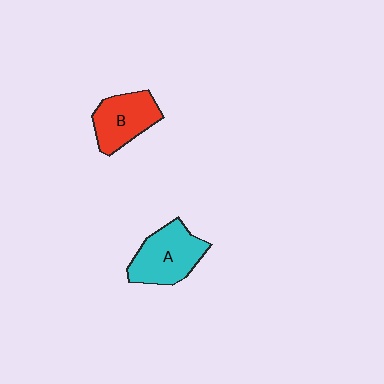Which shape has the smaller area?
Shape B (red).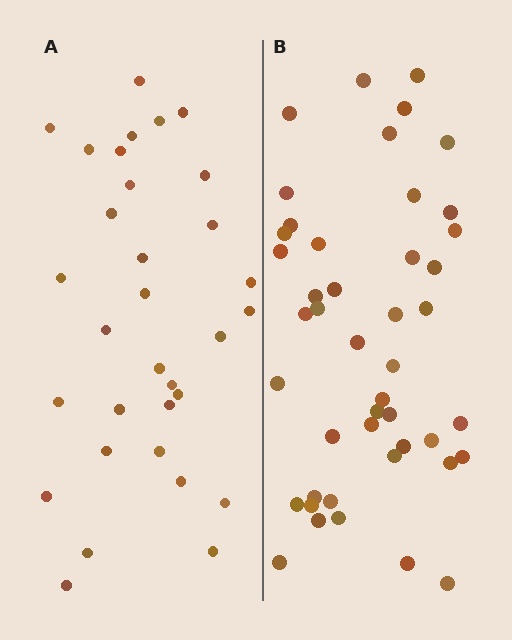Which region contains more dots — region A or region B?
Region B (the right region) has more dots.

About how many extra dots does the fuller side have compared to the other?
Region B has approximately 15 more dots than region A.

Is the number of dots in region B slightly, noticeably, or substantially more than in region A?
Region B has noticeably more, but not dramatically so. The ratio is roughly 1.4 to 1.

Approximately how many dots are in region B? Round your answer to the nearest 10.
About 40 dots. (The exact count is 45, which rounds to 40.)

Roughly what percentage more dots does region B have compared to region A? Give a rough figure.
About 40% more.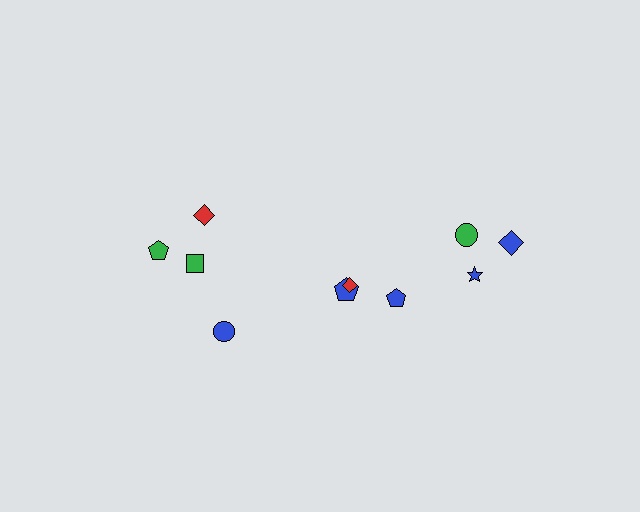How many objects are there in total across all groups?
There are 10 objects.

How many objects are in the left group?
There are 4 objects.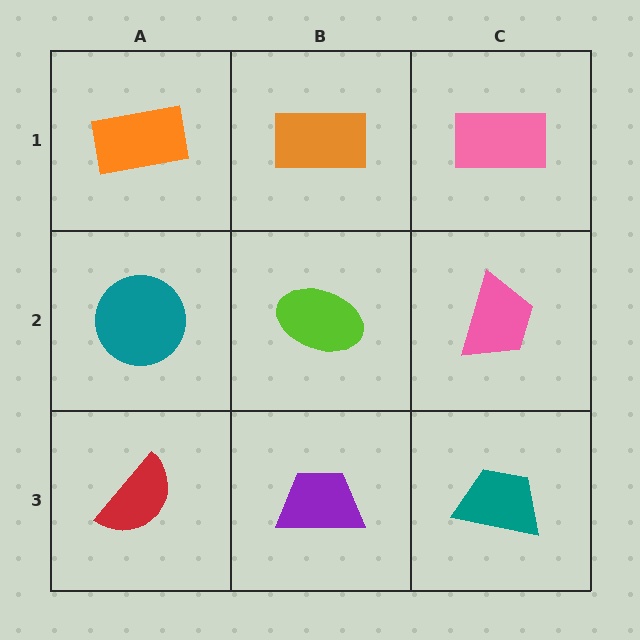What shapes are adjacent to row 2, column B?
An orange rectangle (row 1, column B), a purple trapezoid (row 3, column B), a teal circle (row 2, column A), a pink trapezoid (row 2, column C).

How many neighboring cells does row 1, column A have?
2.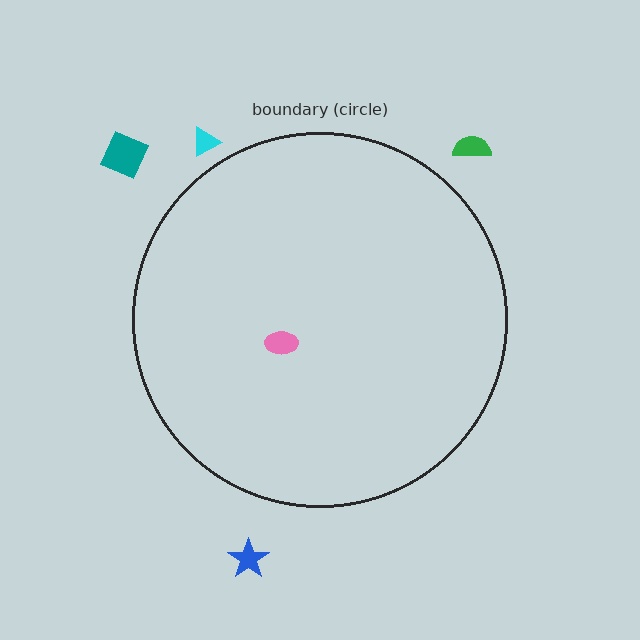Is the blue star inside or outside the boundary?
Outside.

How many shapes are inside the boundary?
1 inside, 4 outside.